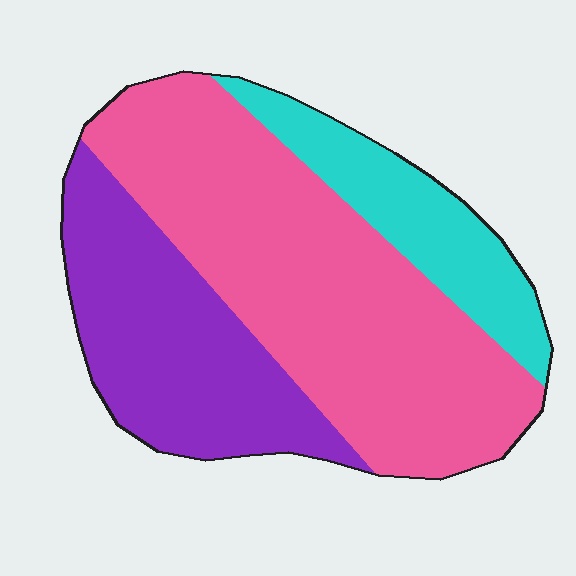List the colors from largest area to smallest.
From largest to smallest: pink, purple, cyan.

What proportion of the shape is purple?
Purple covers 30% of the shape.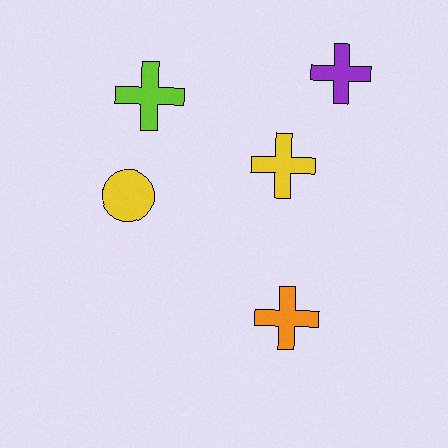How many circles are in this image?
There is 1 circle.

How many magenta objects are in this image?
There are no magenta objects.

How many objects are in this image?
There are 5 objects.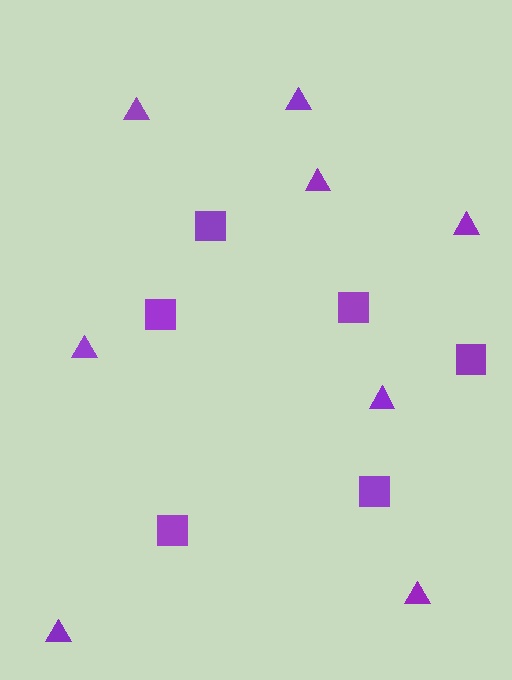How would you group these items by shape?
There are 2 groups: one group of squares (6) and one group of triangles (8).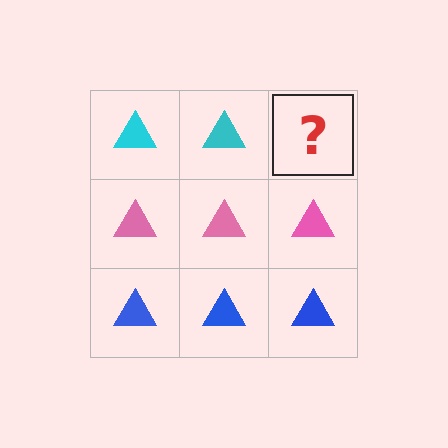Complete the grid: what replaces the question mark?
The question mark should be replaced with a cyan triangle.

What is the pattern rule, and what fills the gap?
The rule is that each row has a consistent color. The gap should be filled with a cyan triangle.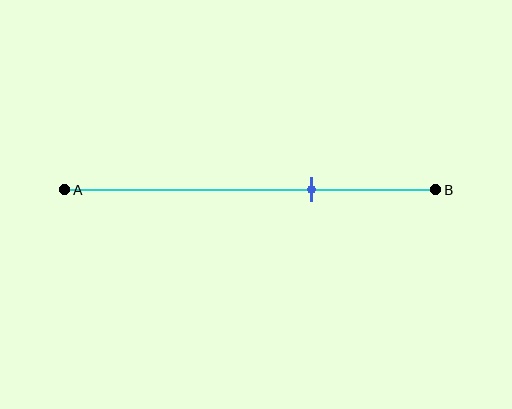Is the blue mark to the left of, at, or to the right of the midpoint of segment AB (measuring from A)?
The blue mark is to the right of the midpoint of segment AB.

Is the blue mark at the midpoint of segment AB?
No, the mark is at about 65% from A, not at the 50% midpoint.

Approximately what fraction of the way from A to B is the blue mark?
The blue mark is approximately 65% of the way from A to B.